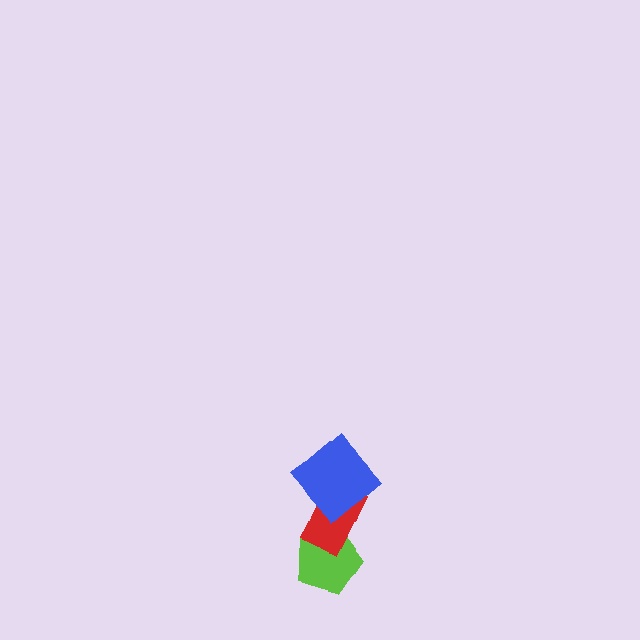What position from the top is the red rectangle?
The red rectangle is 2nd from the top.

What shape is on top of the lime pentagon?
The red rectangle is on top of the lime pentagon.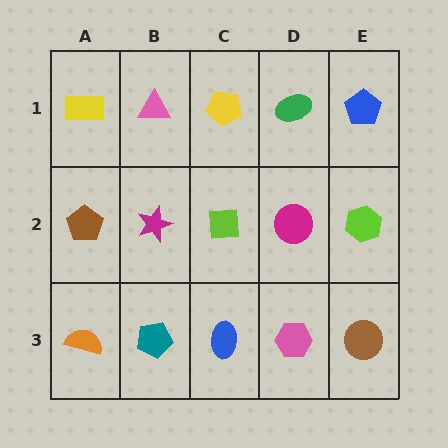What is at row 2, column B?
A magenta star.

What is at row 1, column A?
A yellow rectangle.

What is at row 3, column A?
An orange semicircle.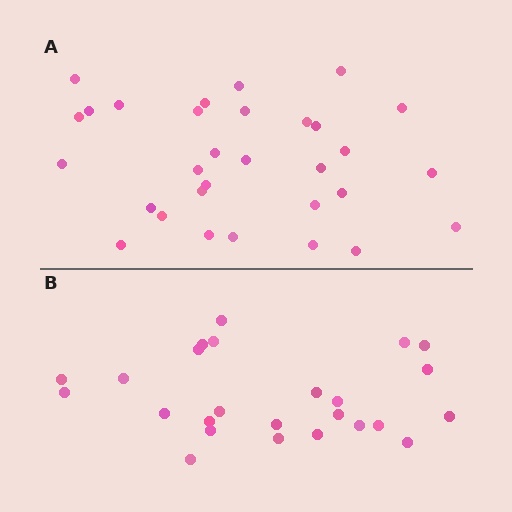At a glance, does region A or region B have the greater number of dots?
Region A (the top region) has more dots.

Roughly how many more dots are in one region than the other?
Region A has about 6 more dots than region B.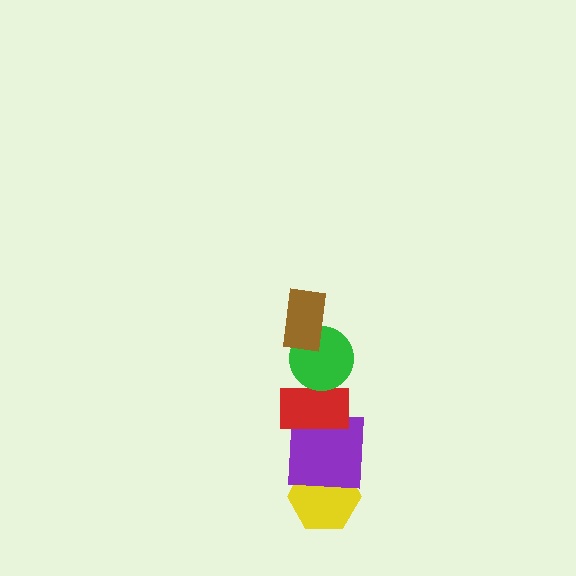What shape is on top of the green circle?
The brown rectangle is on top of the green circle.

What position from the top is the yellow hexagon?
The yellow hexagon is 5th from the top.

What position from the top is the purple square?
The purple square is 4th from the top.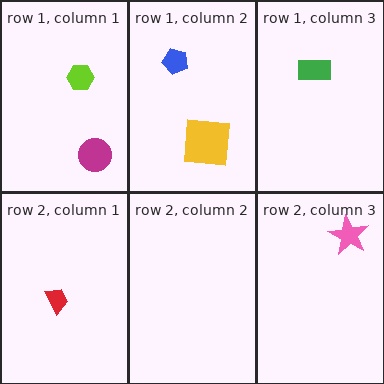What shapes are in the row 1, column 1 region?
The lime hexagon, the magenta circle.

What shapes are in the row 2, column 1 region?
The red trapezoid.